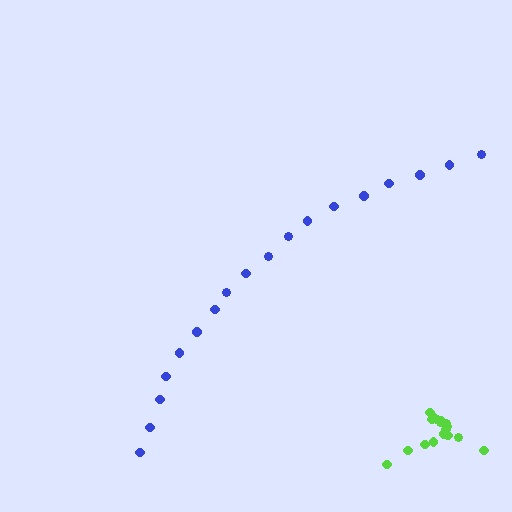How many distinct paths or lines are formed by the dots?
There are 2 distinct paths.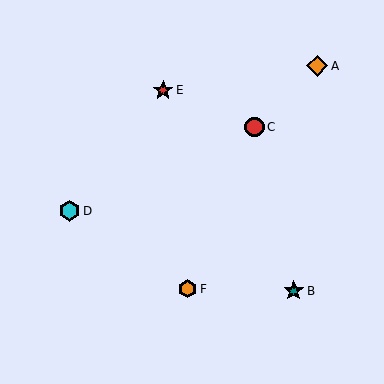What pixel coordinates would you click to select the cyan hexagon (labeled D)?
Click at (70, 211) to select the cyan hexagon D.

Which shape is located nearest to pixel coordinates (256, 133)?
The red circle (labeled C) at (254, 127) is nearest to that location.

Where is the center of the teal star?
The center of the teal star is at (294, 291).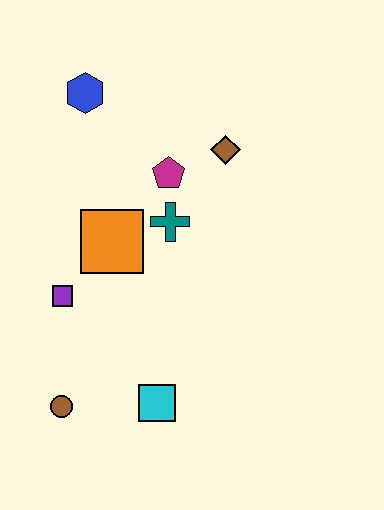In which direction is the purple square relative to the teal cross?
The purple square is to the left of the teal cross.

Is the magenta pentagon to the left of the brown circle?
No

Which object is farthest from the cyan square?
The blue hexagon is farthest from the cyan square.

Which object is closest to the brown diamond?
The magenta pentagon is closest to the brown diamond.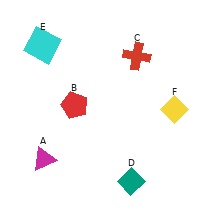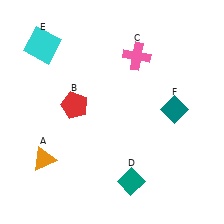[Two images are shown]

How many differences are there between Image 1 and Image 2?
There are 3 differences between the two images.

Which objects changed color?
A changed from magenta to orange. C changed from red to pink. F changed from yellow to teal.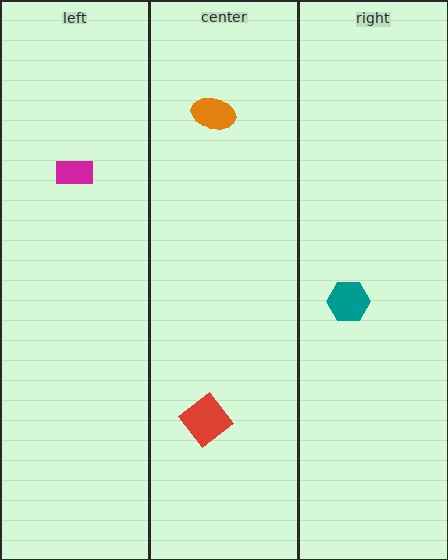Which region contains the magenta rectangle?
The left region.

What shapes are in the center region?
The red diamond, the orange ellipse.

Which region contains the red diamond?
The center region.